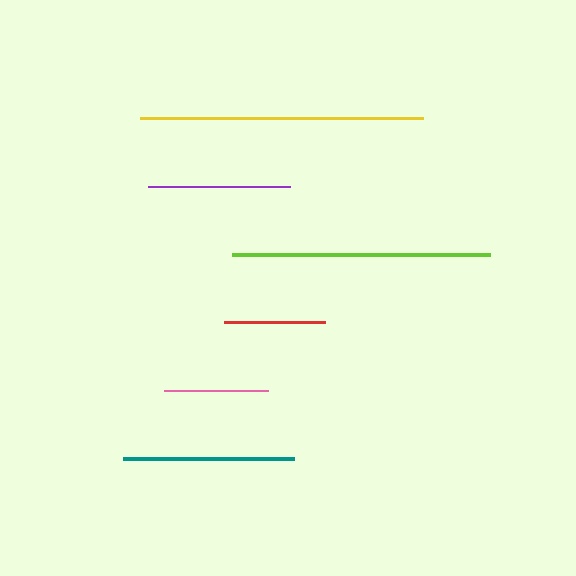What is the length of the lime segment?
The lime segment is approximately 258 pixels long.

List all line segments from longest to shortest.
From longest to shortest: yellow, lime, teal, purple, pink, red.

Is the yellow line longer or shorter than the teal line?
The yellow line is longer than the teal line.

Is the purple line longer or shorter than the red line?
The purple line is longer than the red line.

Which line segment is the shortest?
The red line is the shortest at approximately 101 pixels.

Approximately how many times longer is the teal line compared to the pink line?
The teal line is approximately 1.6 times the length of the pink line.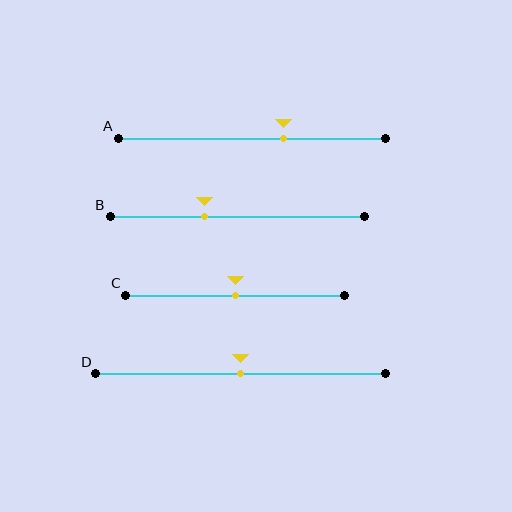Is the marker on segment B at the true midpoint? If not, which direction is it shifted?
No, the marker on segment B is shifted to the left by about 13% of the segment length.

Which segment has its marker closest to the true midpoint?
Segment C has its marker closest to the true midpoint.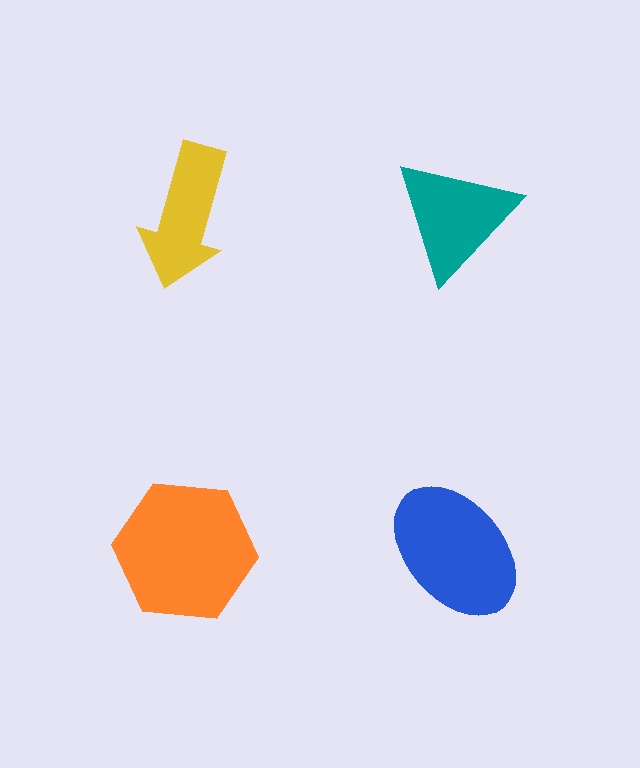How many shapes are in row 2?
2 shapes.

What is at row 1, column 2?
A teal triangle.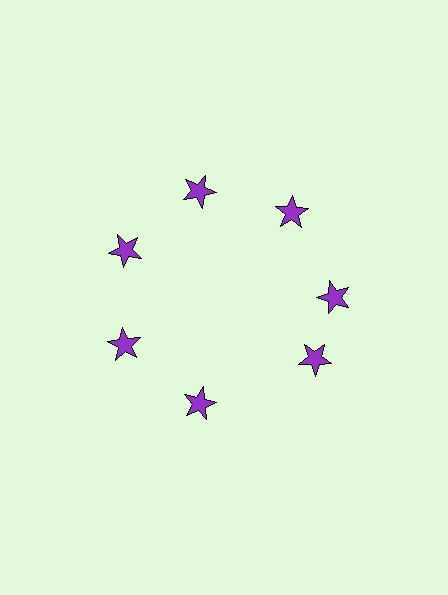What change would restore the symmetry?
The symmetry would be restored by rotating it back into even spacing with its neighbors so that all 7 stars sit at equal angles and equal distance from the center.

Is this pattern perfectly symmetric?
No. The 7 purple stars are arranged in a ring, but one element near the 5 o'clock position is rotated out of alignment along the ring, breaking the 7-fold rotational symmetry.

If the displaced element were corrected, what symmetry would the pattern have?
It would have 7-fold rotational symmetry — the pattern would map onto itself every 51 degrees.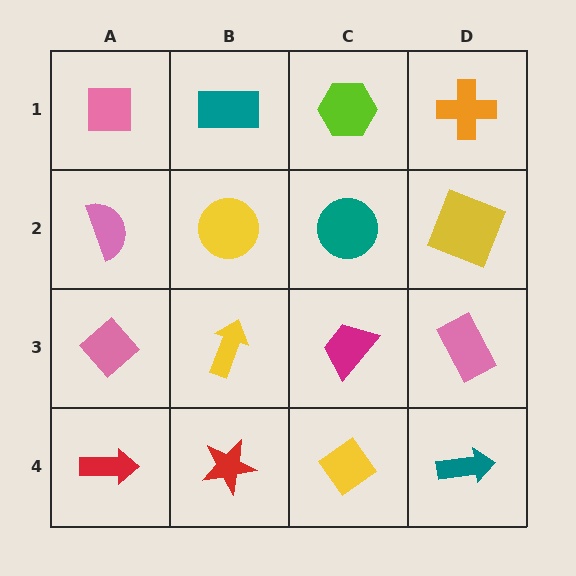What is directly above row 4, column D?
A pink rectangle.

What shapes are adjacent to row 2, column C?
A lime hexagon (row 1, column C), a magenta trapezoid (row 3, column C), a yellow circle (row 2, column B), a yellow square (row 2, column D).